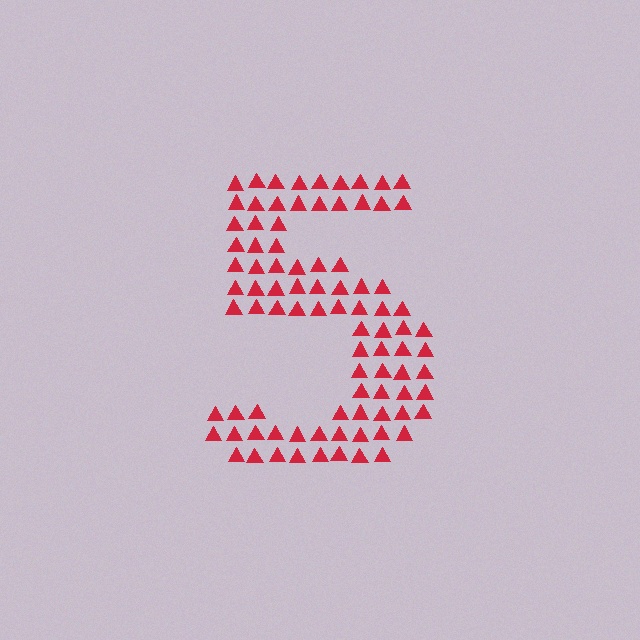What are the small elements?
The small elements are triangles.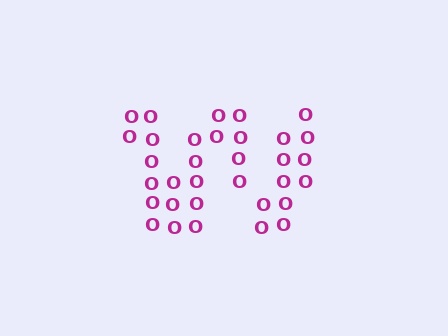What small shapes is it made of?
It is made of small letter O's.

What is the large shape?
The large shape is the letter W.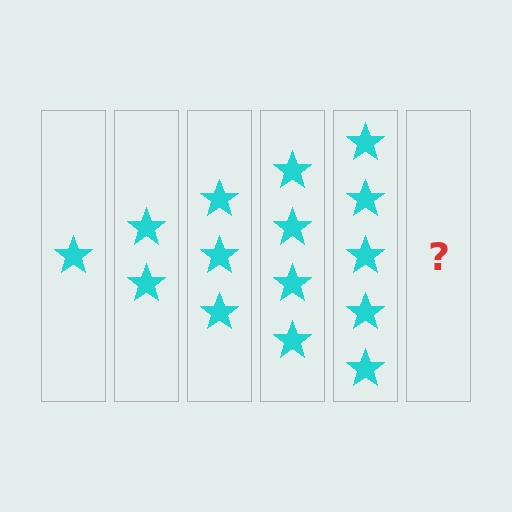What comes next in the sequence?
The next element should be 6 stars.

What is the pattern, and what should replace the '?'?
The pattern is that each step adds one more star. The '?' should be 6 stars.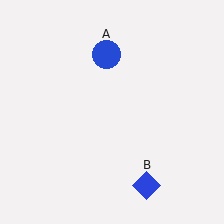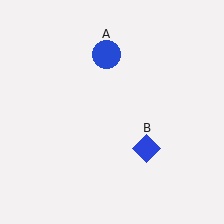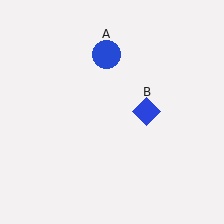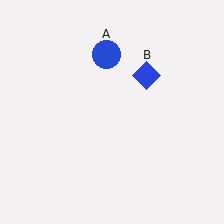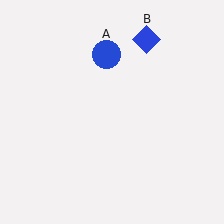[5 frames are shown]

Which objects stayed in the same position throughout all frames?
Blue circle (object A) remained stationary.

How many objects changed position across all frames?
1 object changed position: blue diamond (object B).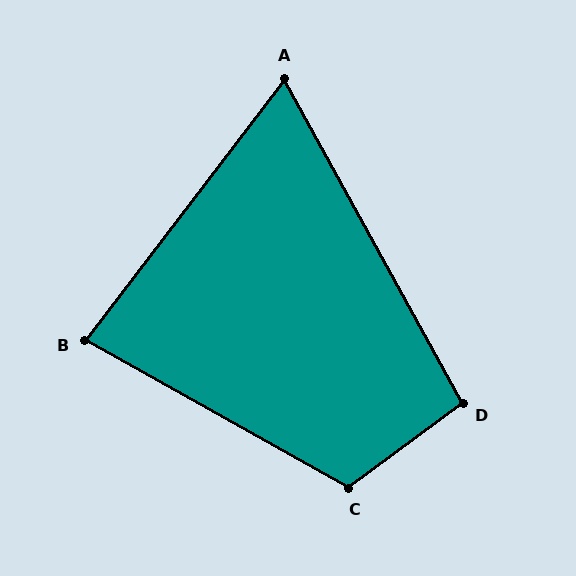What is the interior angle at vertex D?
Approximately 98 degrees (obtuse).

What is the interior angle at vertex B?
Approximately 82 degrees (acute).